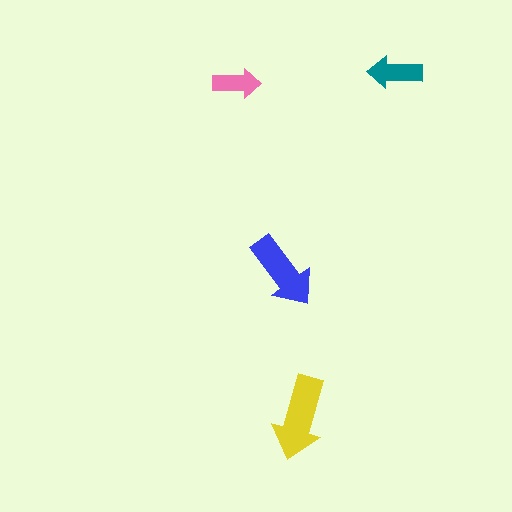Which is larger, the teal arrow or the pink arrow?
The teal one.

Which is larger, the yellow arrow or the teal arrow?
The yellow one.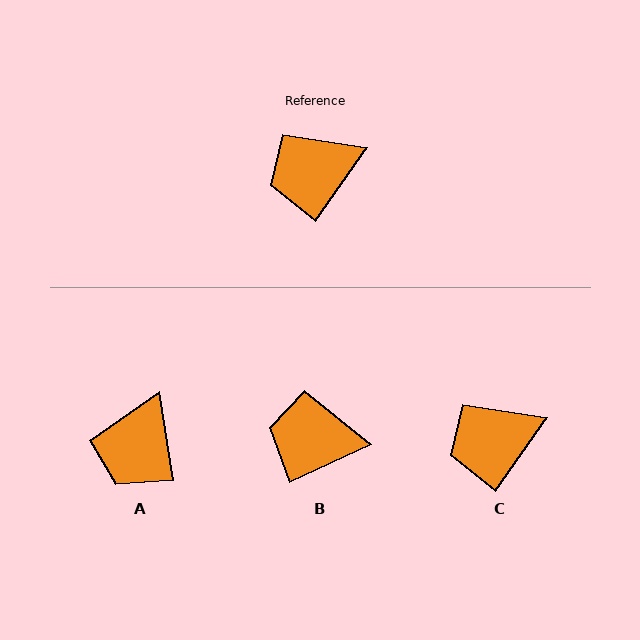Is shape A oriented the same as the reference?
No, it is off by about 43 degrees.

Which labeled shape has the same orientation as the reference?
C.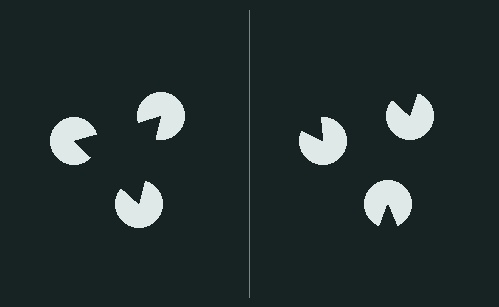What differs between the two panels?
The pac-man discs are positioned identically on both sides; only the wedge orientations differ. On the left they align to a triangle; on the right they are misaligned.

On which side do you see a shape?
An illusory triangle appears on the left side. On the right side the wedge cuts are rotated, so no coherent shape forms.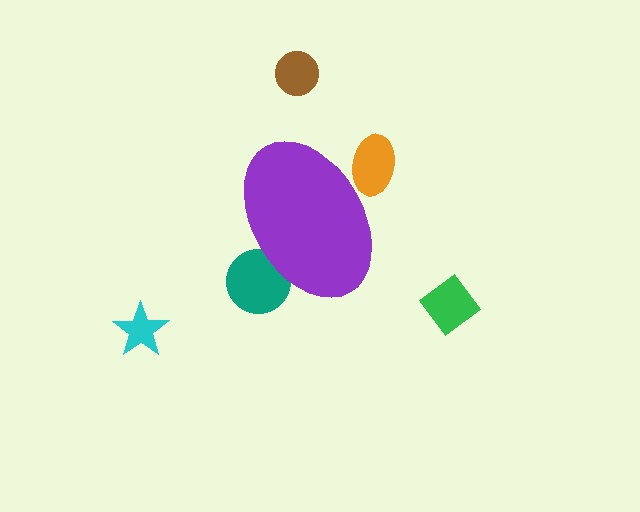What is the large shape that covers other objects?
A purple ellipse.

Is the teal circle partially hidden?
Yes, the teal circle is partially hidden behind the purple ellipse.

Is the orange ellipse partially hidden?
Yes, the orange ellipse is partially hidden behind the purple ellipse.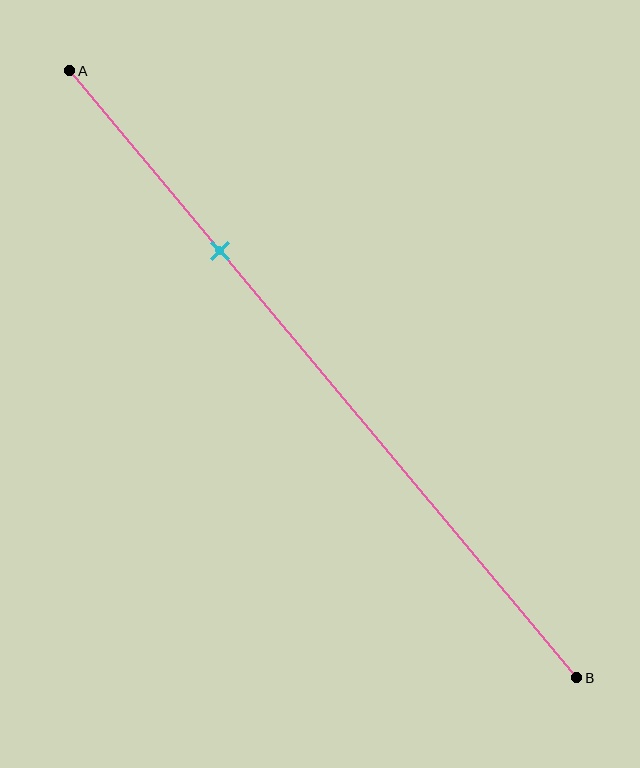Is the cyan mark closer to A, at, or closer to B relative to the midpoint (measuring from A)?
The cyan mark is closer to point A than the midpoint of segment AB.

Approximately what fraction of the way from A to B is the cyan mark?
The cyan mark is approximately 30% of the way from A to B.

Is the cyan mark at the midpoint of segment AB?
No, the mark is at about 30% from A, not at the 50% midpoint.